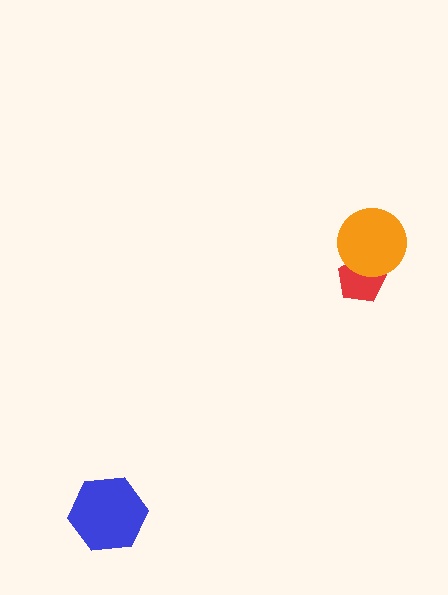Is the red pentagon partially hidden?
Yes, it is partially covered by another shape.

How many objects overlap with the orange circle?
1 object overlaps with the orange circle.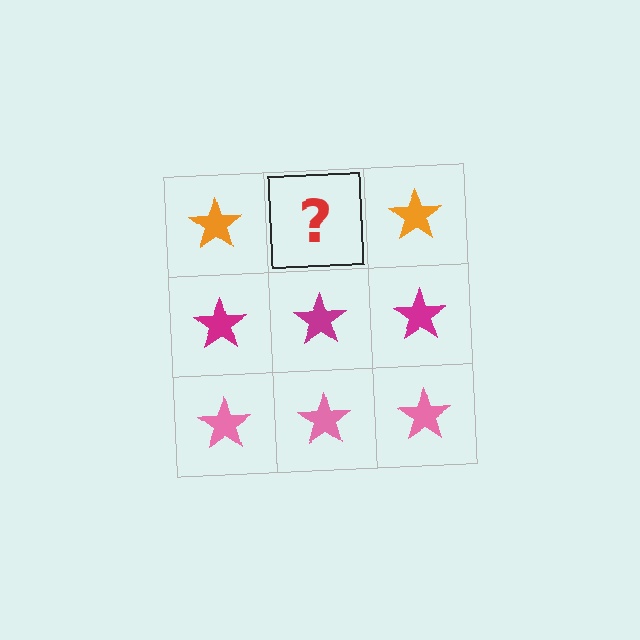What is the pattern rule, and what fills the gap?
The rule is that each row has a consistent color. The gap should be filled with an orange star.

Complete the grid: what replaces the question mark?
The question mark should be replaced with an orange star.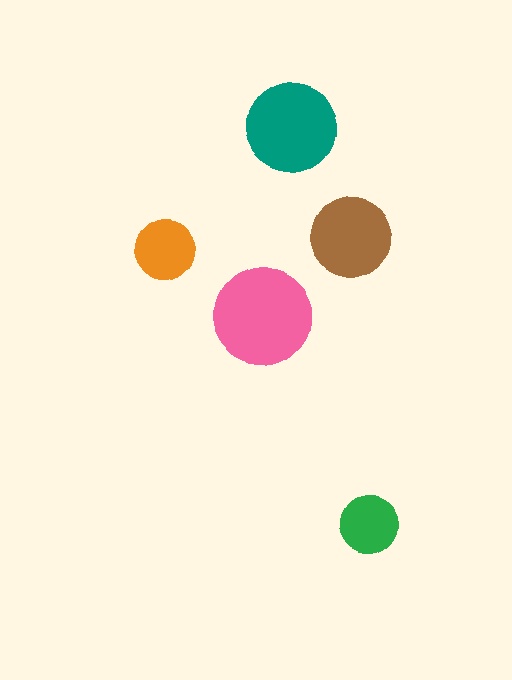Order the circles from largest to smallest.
the pink one, the teal one, the brown one, the orange one, the green one.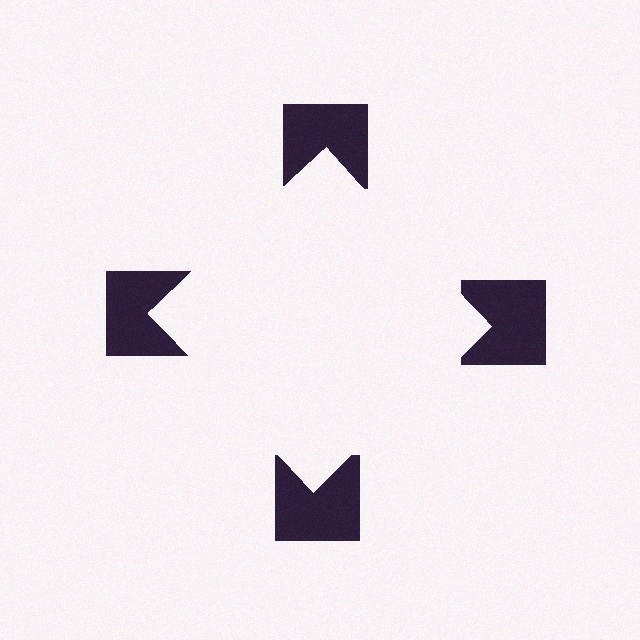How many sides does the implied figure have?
4 sides.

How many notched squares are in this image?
There are 4 — one at each vertex of the illusory square.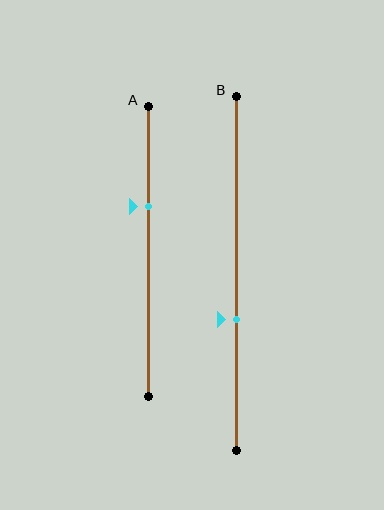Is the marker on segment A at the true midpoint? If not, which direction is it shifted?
No, the marker on segment A is shifted upward by about 16% of the segment length.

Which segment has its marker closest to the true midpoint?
Segment B has its marker closest to the true midpoint.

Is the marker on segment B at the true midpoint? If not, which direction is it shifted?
No, the marker on segment B is shifted downward by about 13% of the segment length.